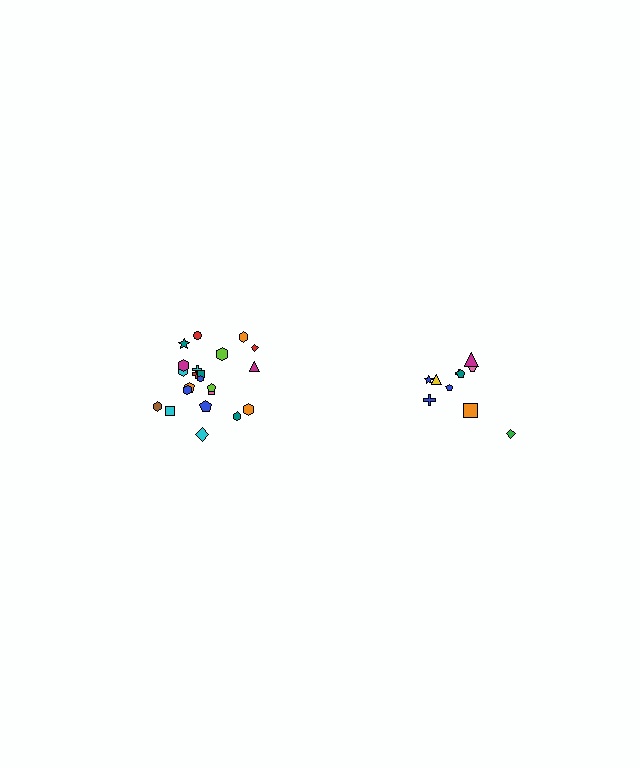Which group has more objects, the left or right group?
The left group.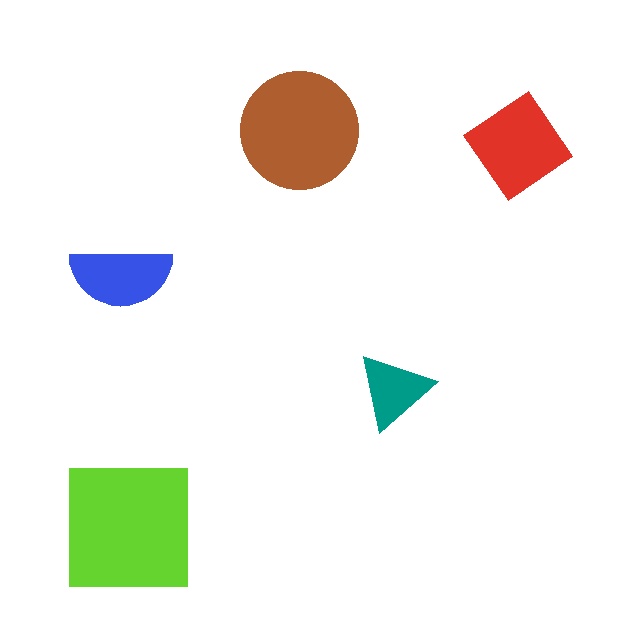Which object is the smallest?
The teal triangle.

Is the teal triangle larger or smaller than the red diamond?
Smaller.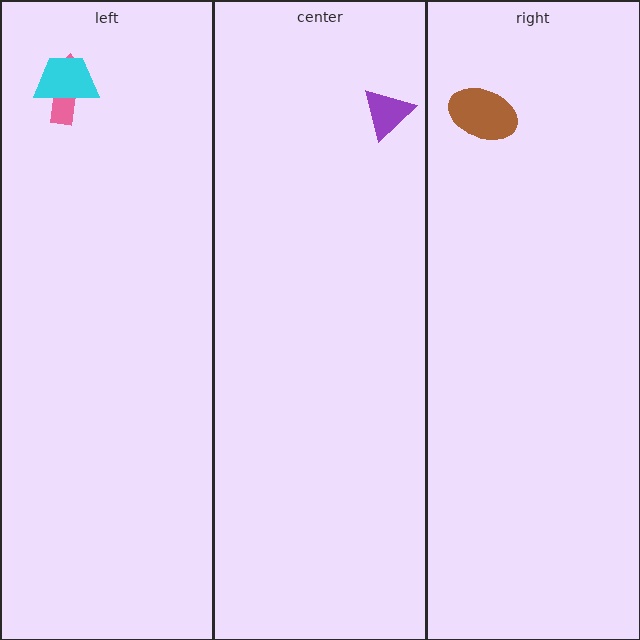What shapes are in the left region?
The pink arrow, the cyan trapezoid.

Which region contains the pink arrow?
The left region.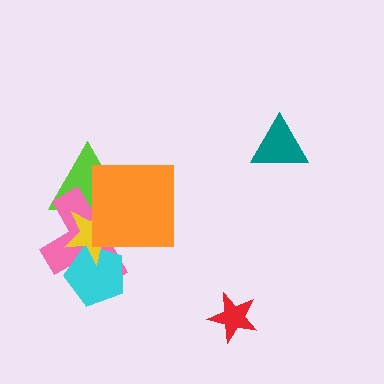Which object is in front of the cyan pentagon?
The yellow star is in front of the cyan pentagon.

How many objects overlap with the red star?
0 objects overlap with the red star.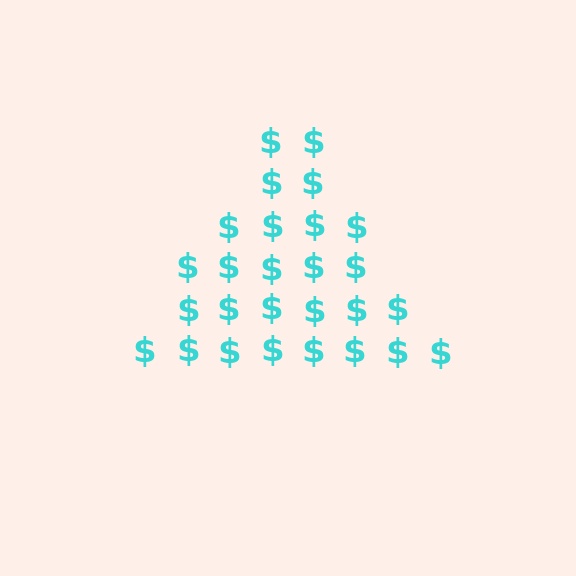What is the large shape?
The large shape is a triangle.